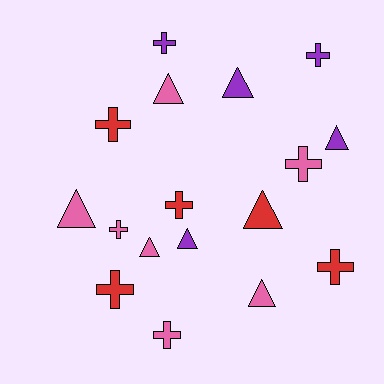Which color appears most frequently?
Pink, with 7 objects.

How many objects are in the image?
There are 17 objects.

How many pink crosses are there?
There are 3 pink crosses.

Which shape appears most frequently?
Cross, with 9 objects.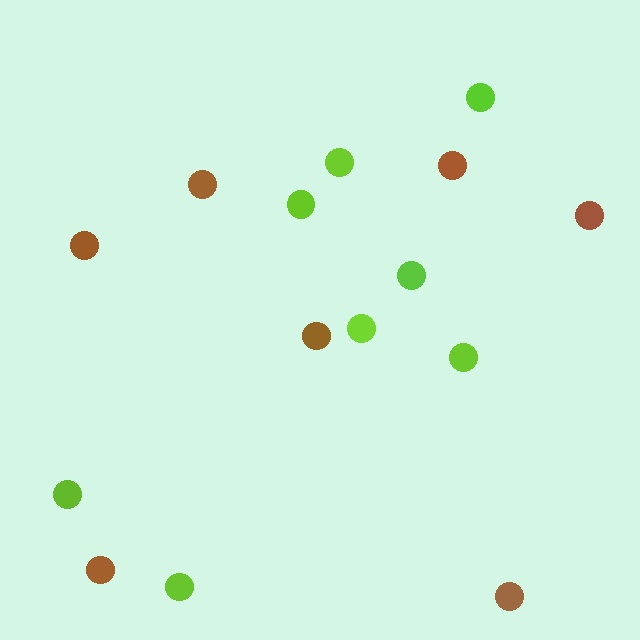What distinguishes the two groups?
There are 2 groups: one group of lime circles (8) and one group of brown circles (7).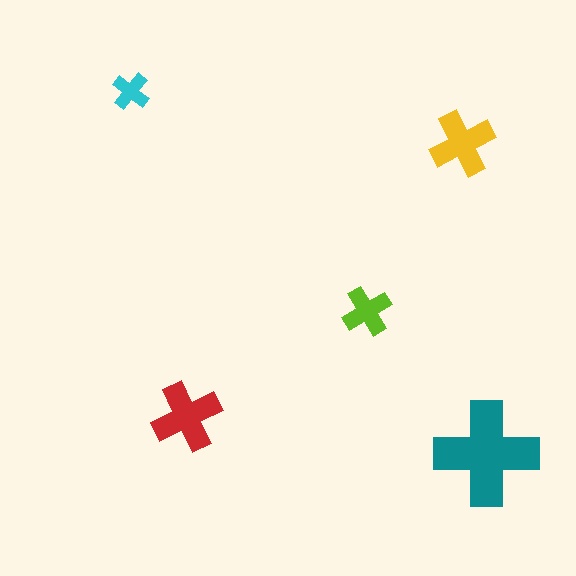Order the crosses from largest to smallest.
the teal one, the red one, the yellow one, the lime one, the cyan one.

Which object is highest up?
The cyan cross is topmost.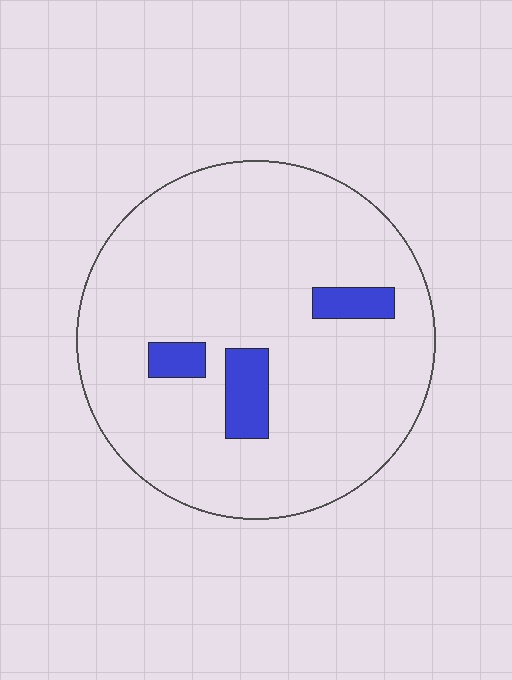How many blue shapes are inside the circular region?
3.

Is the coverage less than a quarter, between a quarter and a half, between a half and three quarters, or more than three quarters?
Less than a quarter.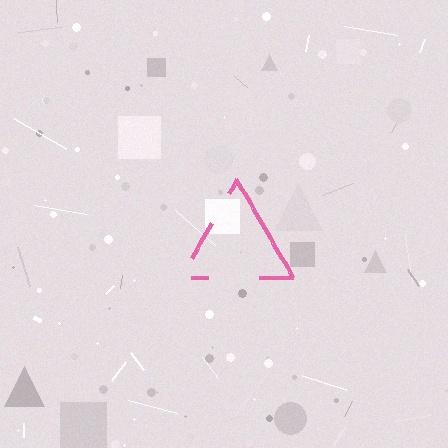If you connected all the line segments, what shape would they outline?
They would outline a triangle.